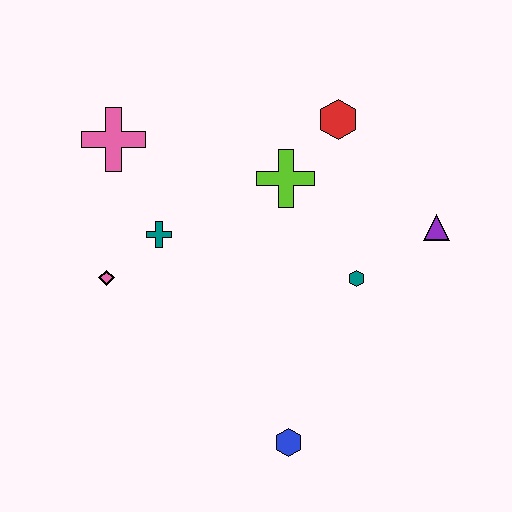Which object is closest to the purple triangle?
The teal hexagon is closest to the purple triangle.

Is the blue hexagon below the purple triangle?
Yes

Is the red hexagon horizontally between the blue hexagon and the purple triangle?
Yes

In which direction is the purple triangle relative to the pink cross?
The purple triangle is to the right of the pink cross.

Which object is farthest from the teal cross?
The purple triangle is farthest from the teal cross.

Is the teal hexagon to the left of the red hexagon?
No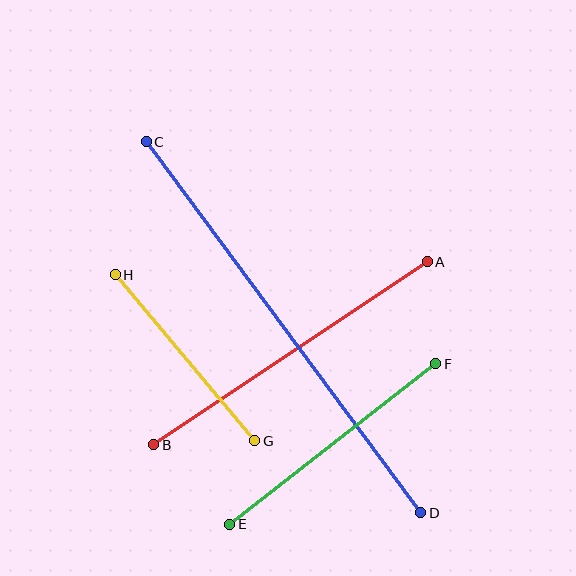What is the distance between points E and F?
The distance is approximately 261 pixels.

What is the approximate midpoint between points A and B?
The midpoint is at approximately (291, 353) pixels.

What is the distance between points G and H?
The distance is approximately 217 pixels.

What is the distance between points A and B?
The distance is approximately 329 pixels.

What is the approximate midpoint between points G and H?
The midpoint is at approximately (185, 358) pixels.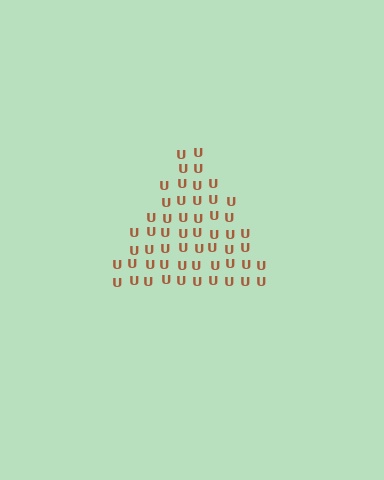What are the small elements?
The small elements are letter U's.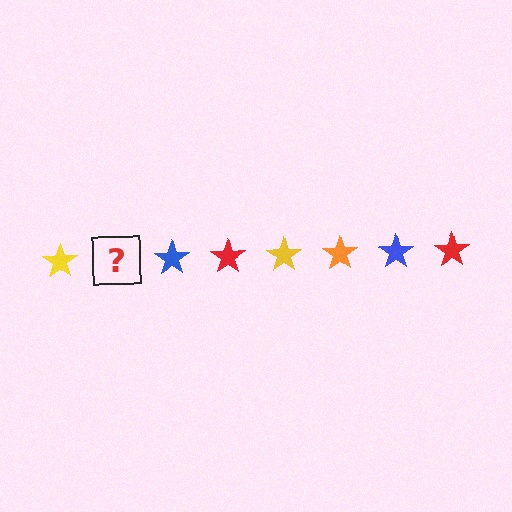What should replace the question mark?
The question mark should be replaced with an orange star.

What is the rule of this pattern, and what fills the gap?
The rule is that the pattern cycles through yellow, orange, blue, red stars. The gap should be filled with an orange star.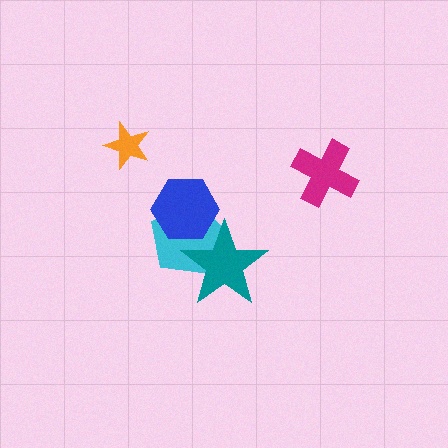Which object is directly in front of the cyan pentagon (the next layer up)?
The blue hexagon is directly in front of the cyan pentagon.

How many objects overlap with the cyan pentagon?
2 objects overlap with the cyan pentagon.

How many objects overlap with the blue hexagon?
2 objects overlap with the blue hexagon.